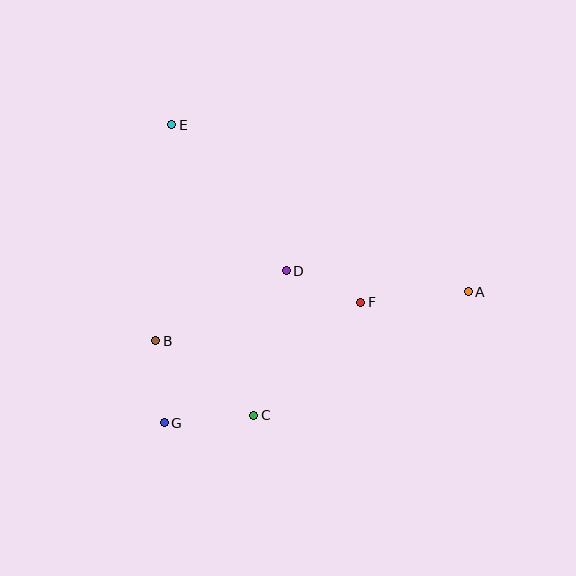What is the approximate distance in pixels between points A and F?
The distance between A and F is approximately 108 pixels.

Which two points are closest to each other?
Points D and F are closest to each other.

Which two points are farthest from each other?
Points A and E are farthest from each other.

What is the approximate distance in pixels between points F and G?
The distance between F and G is approximately 230 pixels.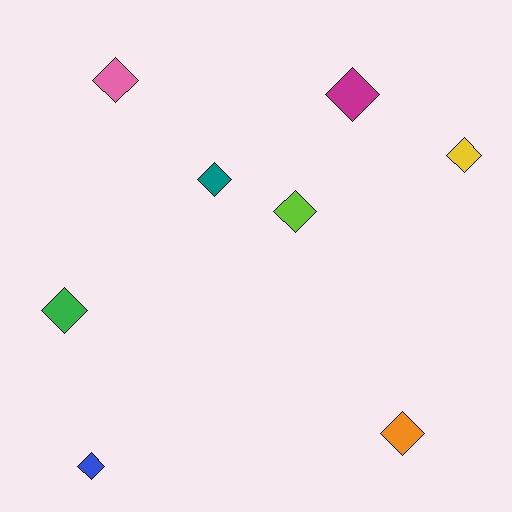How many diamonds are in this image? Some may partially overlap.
There are 8 diamonds.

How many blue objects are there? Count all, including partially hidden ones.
There is 1 blue object.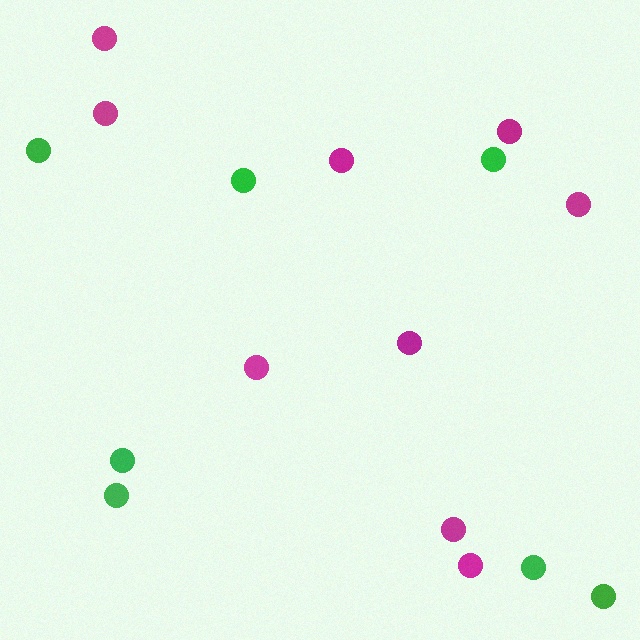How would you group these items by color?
There are 2 groups: one group of green circles (7) and one group of magenta circles (9).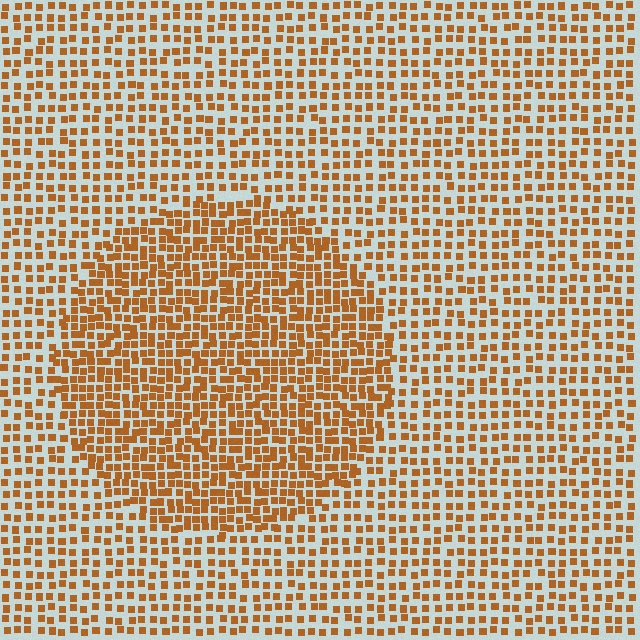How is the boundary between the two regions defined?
The boundary is defined by a change in element density (approximately 1.7x ratio). All elements are the same color, size, and shape.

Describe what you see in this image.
The image contains small brown elements arranged at two different densities. A circle-shaped region is visible where the elements are more densely packed than the surrounding area.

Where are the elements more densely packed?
The elements are more densely packed inside the circle boundary.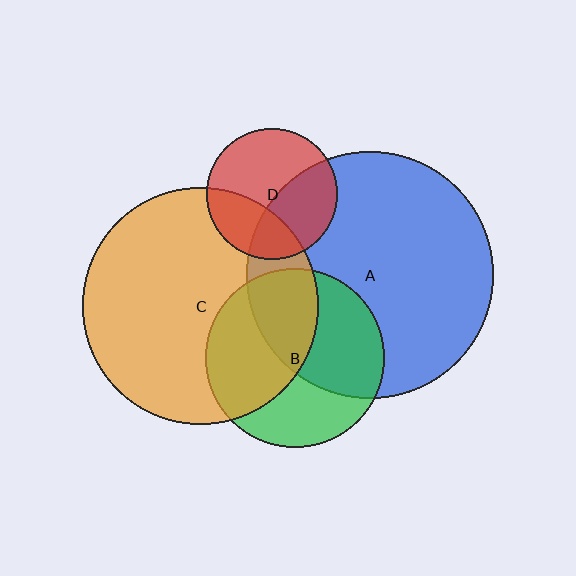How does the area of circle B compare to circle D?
Approximately 1.9 times.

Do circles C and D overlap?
Yes.